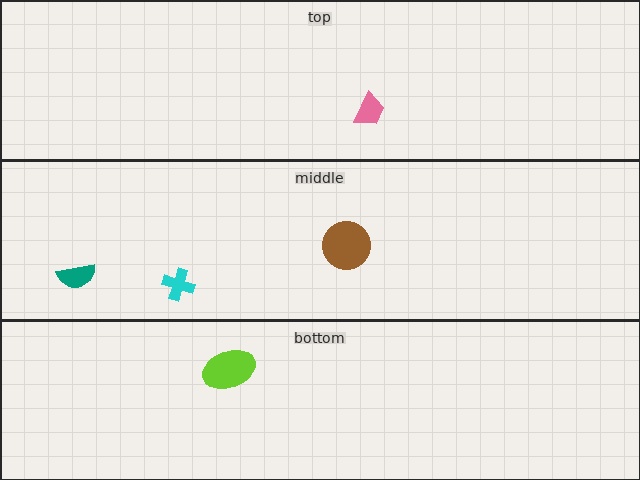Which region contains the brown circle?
The middle region.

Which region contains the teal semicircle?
The middle region.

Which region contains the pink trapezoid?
The top region.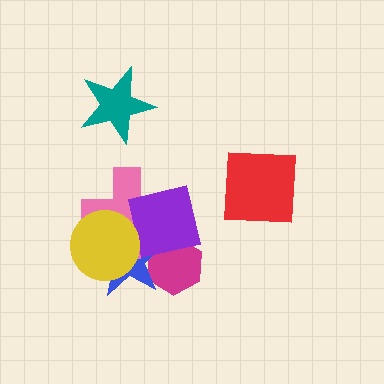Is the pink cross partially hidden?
Yes, it is partially covered by another shape.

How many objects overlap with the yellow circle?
3 objects overlap with the yellow circle.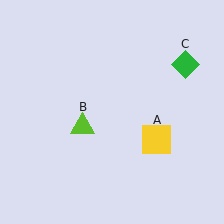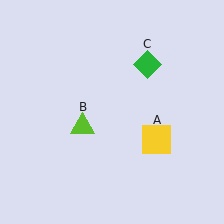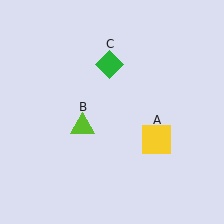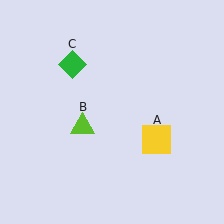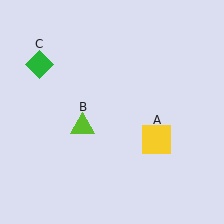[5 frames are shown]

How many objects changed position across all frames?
1 object changed position: green diamond (object C).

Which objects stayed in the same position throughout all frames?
Yellow square (object A) and lime triangle (object B) remained stationary.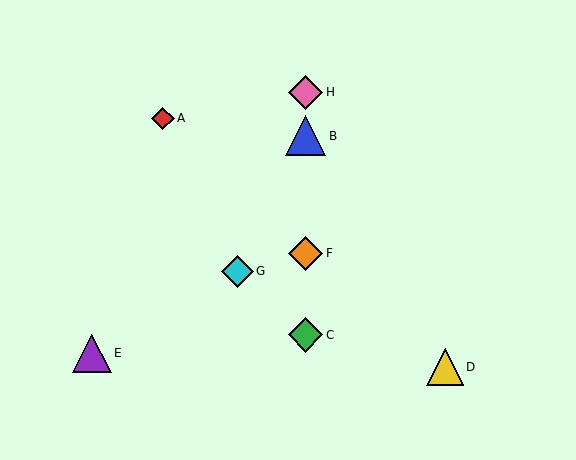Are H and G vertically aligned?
No, H is at x≈306 and G is at x≈237.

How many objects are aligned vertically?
4 objects (B, C, F, H) are aligned vertically.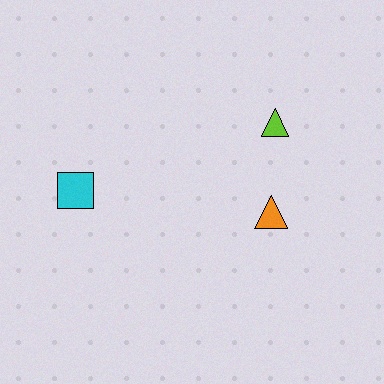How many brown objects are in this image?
There are no brown objects.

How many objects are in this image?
There are 3 objects.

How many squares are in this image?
There is 1 square.